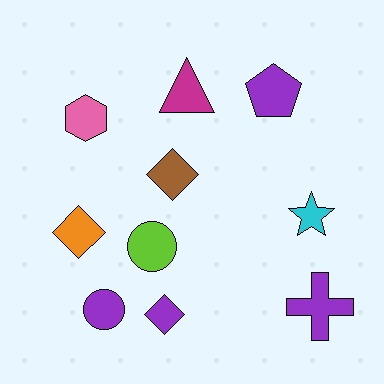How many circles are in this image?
There are 2 circles.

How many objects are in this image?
There are 10 objects.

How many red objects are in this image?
There are no red objects.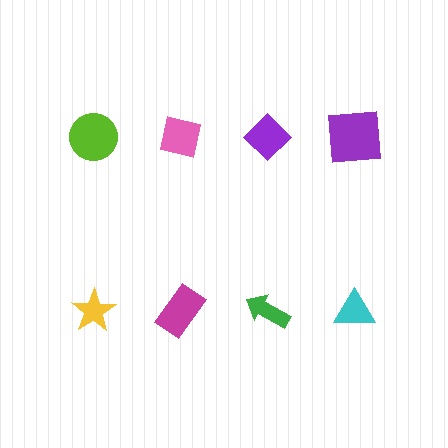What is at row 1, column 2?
A pink square.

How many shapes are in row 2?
4 shapes.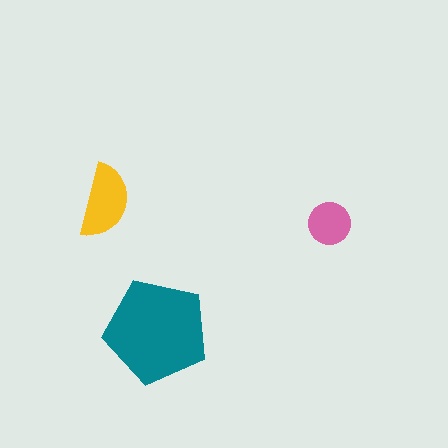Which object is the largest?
The teal pentagon.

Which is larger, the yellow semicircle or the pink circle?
The yellow semicircle.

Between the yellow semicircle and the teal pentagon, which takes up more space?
The teal pentagon.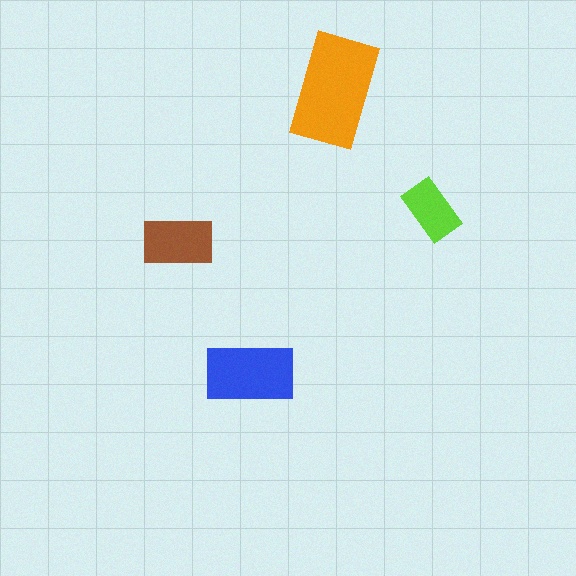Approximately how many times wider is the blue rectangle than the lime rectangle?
About 1.5 times wider.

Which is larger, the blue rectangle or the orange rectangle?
The orange one.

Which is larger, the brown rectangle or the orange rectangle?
The orange one.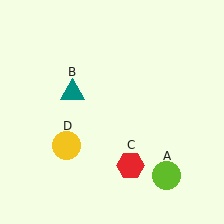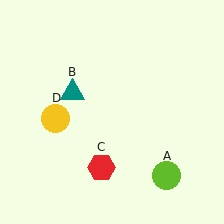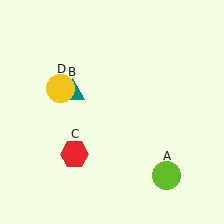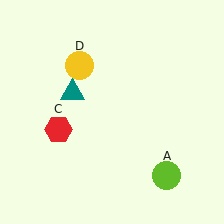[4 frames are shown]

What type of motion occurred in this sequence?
The red hexagon (object C), yellow circle (object D) rotated clockwise around the center of the scene.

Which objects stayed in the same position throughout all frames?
Lime circle (object A) and teal triangle (object B) remained stationary.